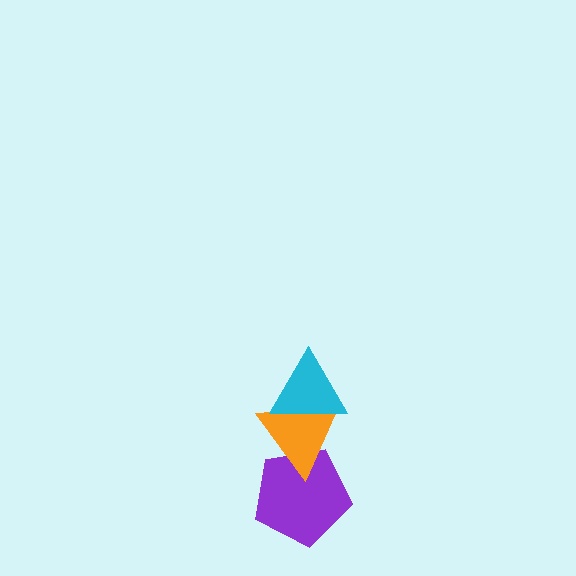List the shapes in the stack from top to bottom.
From top to bottom: the cyan triangle, the orange triangle, the purple pentagon.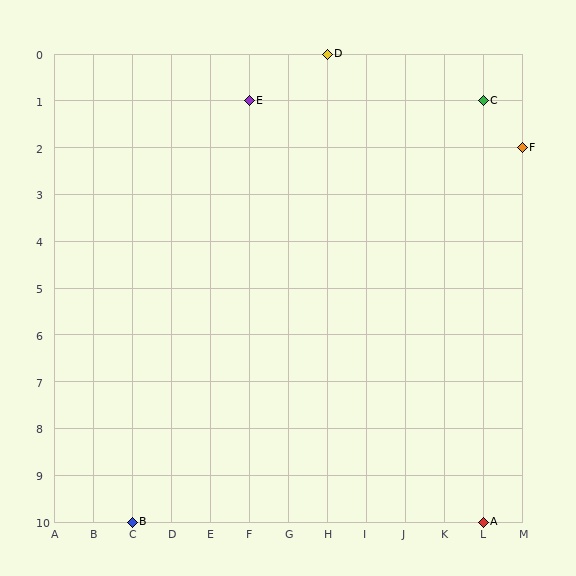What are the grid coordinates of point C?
Point C is at grid coordinates (L, 1).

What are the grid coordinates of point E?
Point E is at grid coordinates (F, 1).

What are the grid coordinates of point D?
Point D is at grid coordinates (H, 0).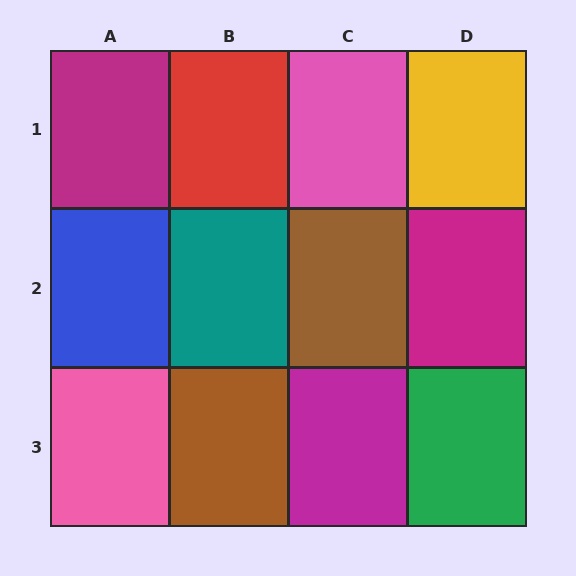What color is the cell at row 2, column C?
Brown.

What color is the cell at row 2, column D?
Magenta.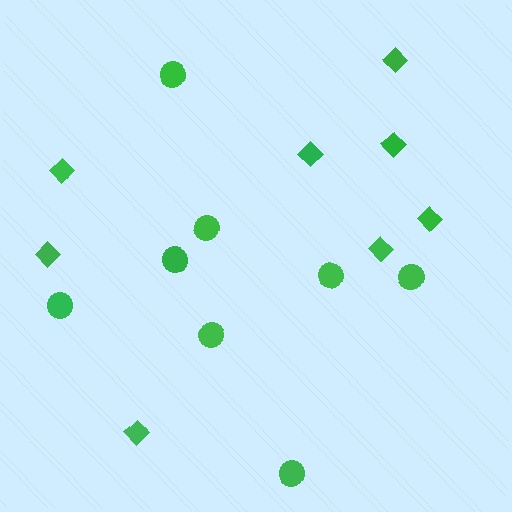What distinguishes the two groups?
There are 2 groups: one group of diamonds (8) and one group of circles (8).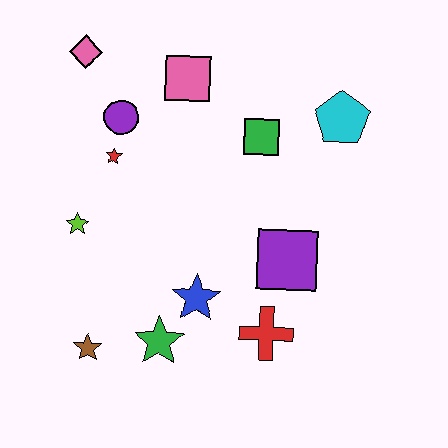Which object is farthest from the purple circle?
The red cross is farthest from the purple circle.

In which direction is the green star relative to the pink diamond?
The green star is below the pink diamond.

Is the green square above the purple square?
Yes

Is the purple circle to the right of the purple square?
No